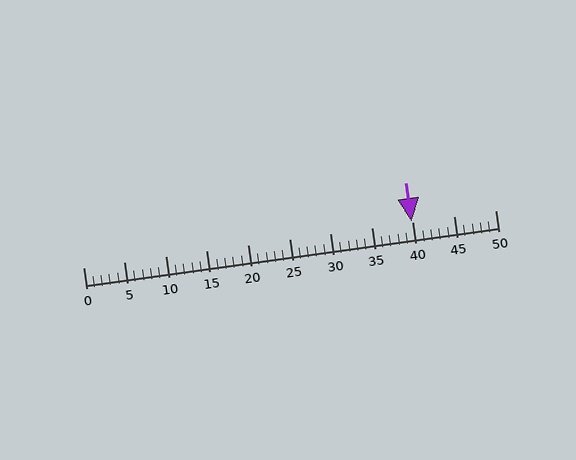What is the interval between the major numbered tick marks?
The major tick marks are spaced 5 units apart.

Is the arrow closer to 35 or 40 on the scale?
The arrow is closer to 40.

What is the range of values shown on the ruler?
The ruler shows values from 0 to 50.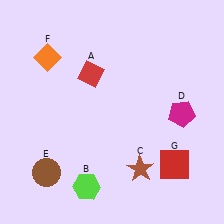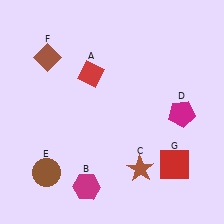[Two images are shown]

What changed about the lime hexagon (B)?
In Image 1, B is lime. In Image 2, it changed to magenta.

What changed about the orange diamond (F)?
In Image 1, F is orange. In Image 2, it changed to brown.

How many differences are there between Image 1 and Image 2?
There are 2 differences between the two images.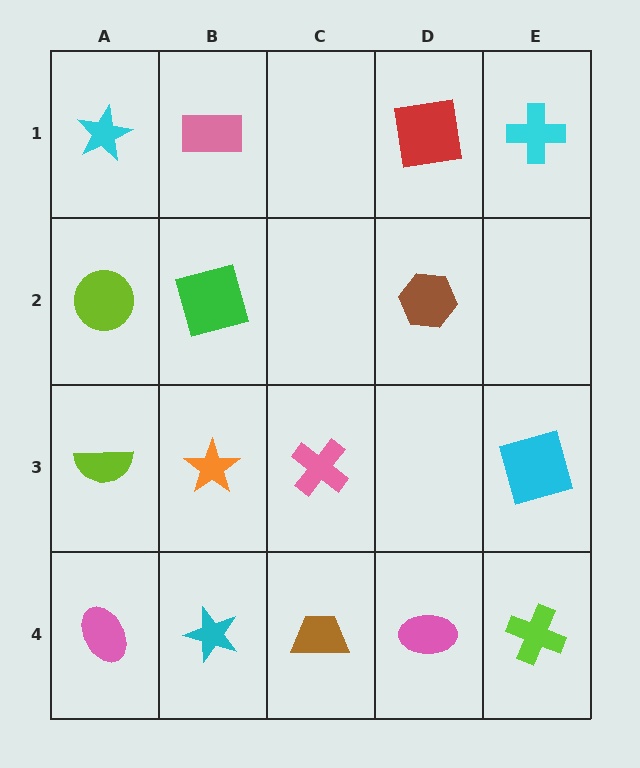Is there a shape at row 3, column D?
No, that cell is empty.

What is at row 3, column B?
An orange star.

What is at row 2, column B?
A green square.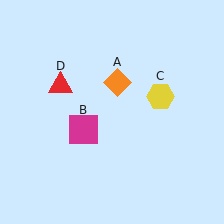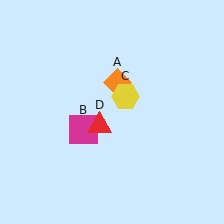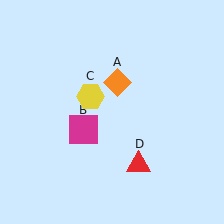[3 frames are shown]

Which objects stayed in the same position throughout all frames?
Orange diamond (object A) and magenta square (object B) remained stationary.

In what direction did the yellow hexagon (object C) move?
The yellow hexagon (object C) moved left.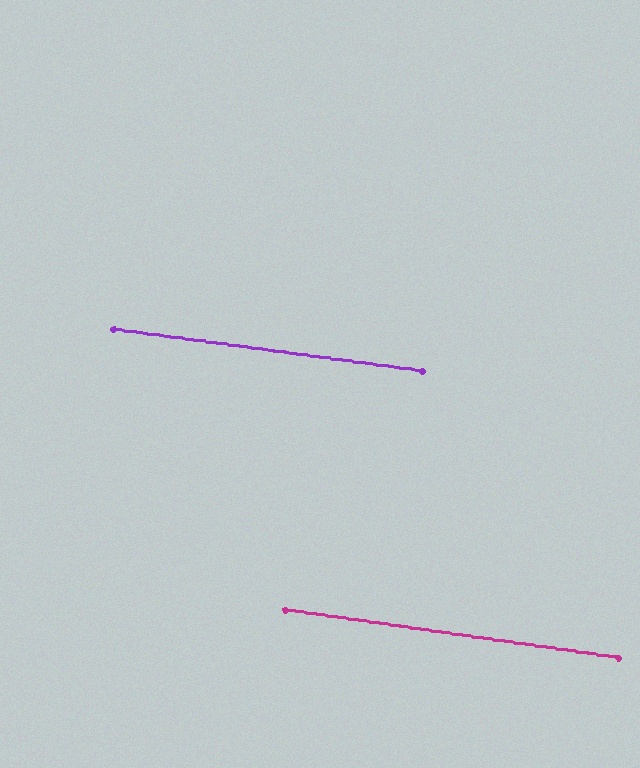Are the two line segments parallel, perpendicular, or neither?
Parallel — their directions differ by only 0.5°.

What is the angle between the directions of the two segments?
Approximately 1 degree.